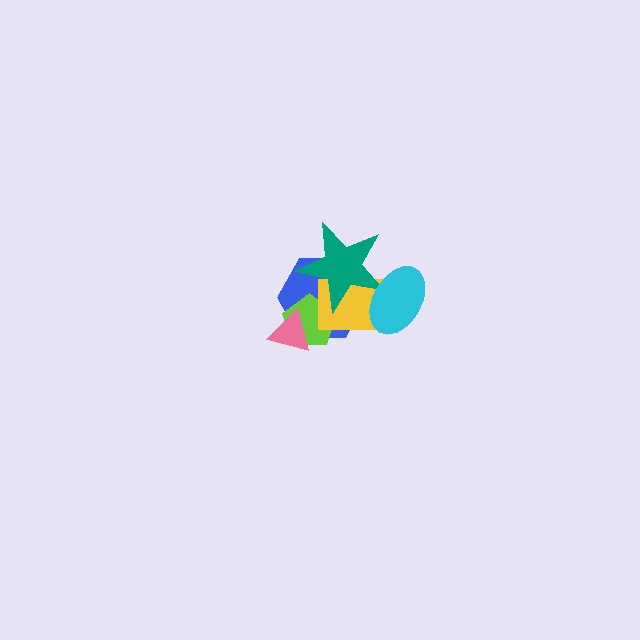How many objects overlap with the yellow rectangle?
4 objects overlap with the yellow rectangle.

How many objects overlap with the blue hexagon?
4 objects overlap with the blue hexagon.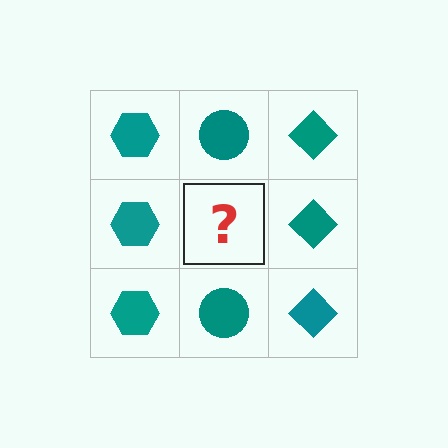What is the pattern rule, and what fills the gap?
The rule is that each column has a consistent shape. The gap should be filled with a teal circle.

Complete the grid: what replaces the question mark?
The question mark should be replaced with a teal circle.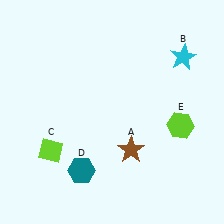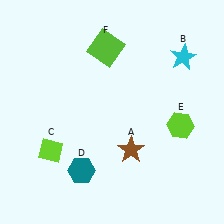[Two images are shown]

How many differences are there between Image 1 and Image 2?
There is 1 difference between the two images.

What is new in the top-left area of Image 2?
A lime square (F) was added in the top-left area of Image 2.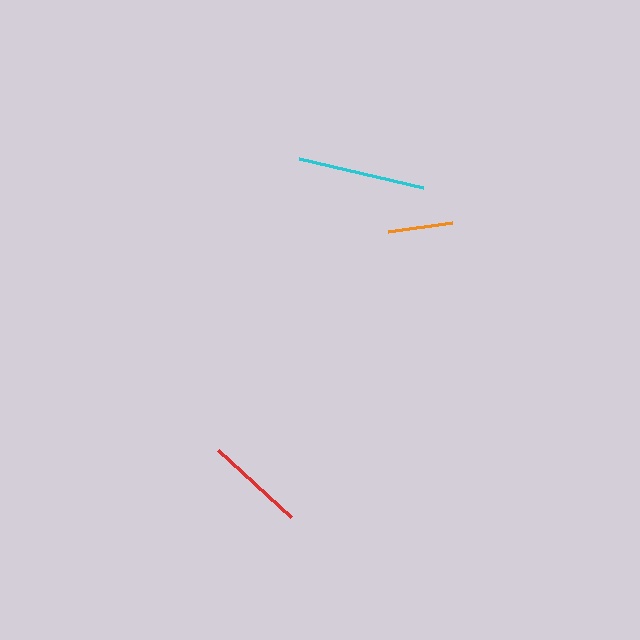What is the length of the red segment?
The red segment is approximately 99 pixels long.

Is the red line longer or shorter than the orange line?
The red line is longer than the orange line.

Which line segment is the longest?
The cyan line is the longest at approximately 127 pixels.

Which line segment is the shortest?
The orange line is the shortest at approximately 65 pixels.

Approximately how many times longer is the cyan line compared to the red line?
The cyan line is approximately 1.3 times the length of the red line.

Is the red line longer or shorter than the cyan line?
The cyan line is longer than the red line.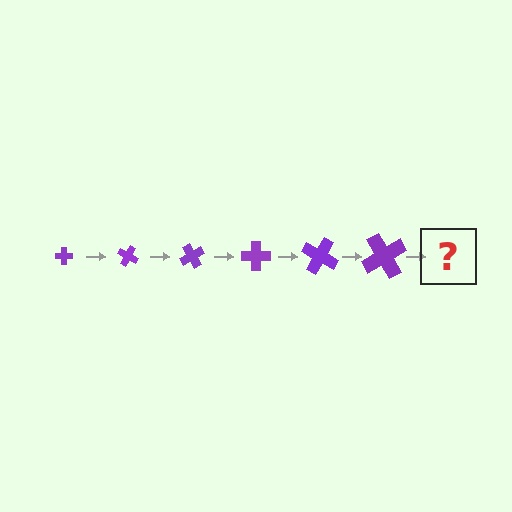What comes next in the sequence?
The next element should be a cross, larger than the previous one and rotated 180 degrees from the start.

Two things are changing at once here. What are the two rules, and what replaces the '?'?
The two rules are that the cross grows larger each step and it rotates 30 degrees each step. The '?' should be a cross, larger than the previous one and rotated 180 degrees from the start.